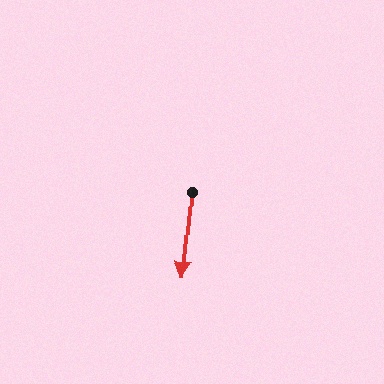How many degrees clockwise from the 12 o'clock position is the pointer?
Approximately 186 degrees.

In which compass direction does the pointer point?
South.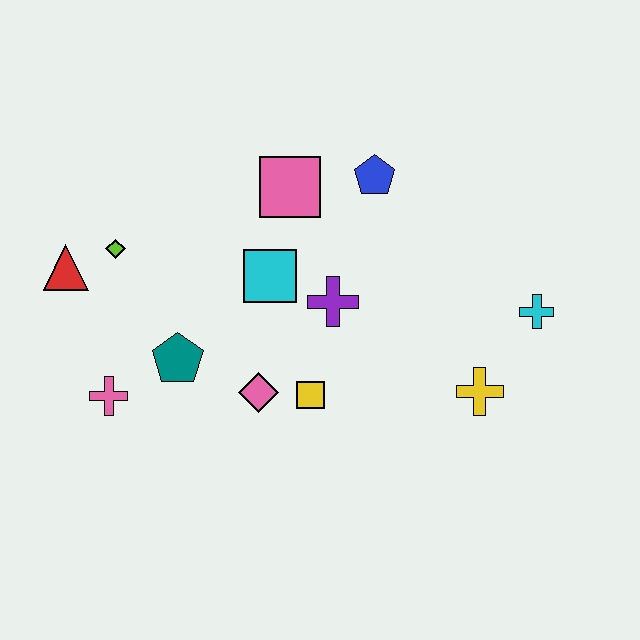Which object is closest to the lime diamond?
The red triangle is closest to the lime diamond.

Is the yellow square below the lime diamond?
Yes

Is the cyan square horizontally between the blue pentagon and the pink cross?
Yes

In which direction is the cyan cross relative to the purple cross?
The cyan cross is to the right of the purple cross.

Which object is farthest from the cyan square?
The cyan cross is farthest from the cyan square.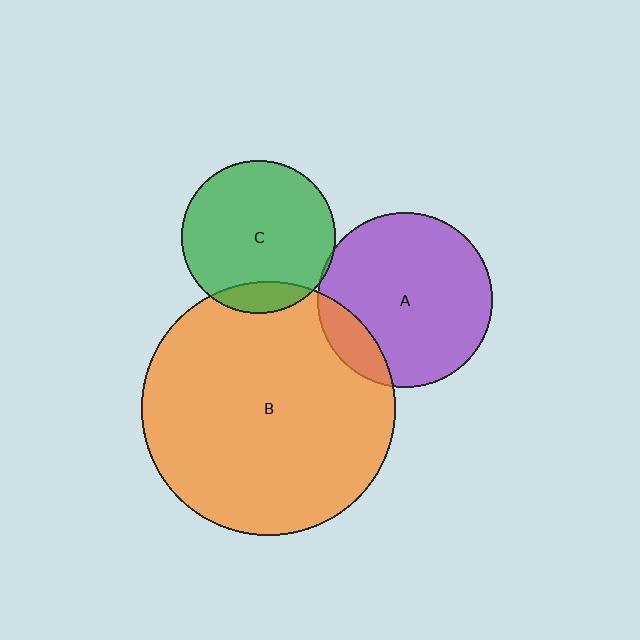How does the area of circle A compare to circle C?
Approximately 1.3 times.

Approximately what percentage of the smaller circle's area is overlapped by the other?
Approximately 10%.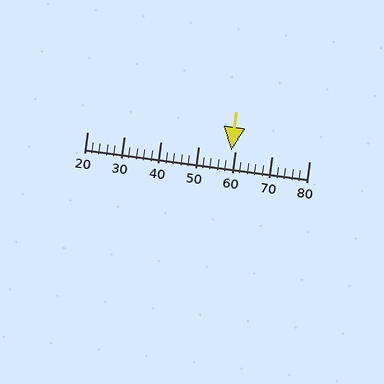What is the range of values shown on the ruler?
The ruler shows values from 20 to 80.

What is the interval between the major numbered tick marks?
The major tick marks are spaced 10 units apart.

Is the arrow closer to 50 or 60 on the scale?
The arrow is closer to 60.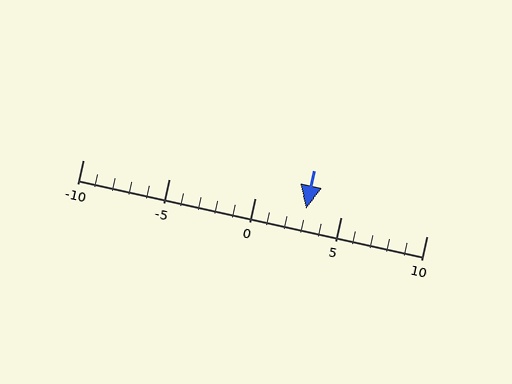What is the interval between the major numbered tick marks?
The major tick marks are spaced 5 units apart.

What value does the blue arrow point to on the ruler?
The blue arrow points to approximately 3.